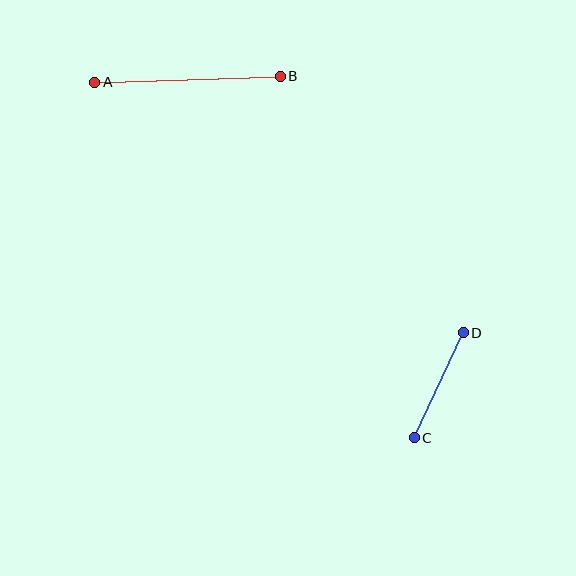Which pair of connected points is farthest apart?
Points A and B are farthest apart.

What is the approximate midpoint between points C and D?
The midpoint is at approximately (439, 385) pixels.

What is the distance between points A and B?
The distance is approximately 186 pixels.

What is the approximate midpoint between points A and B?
The midpoint is at approximately (187, 79) pixels.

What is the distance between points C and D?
The distance is approximately 116 pixels.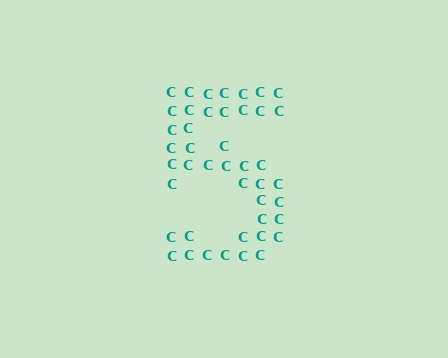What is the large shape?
The large shape is the digit 5.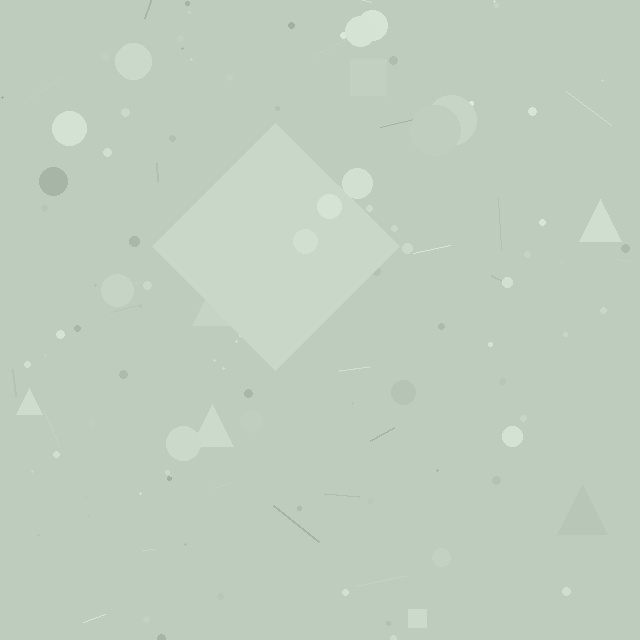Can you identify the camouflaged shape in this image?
The camouflaged shape is a diamond.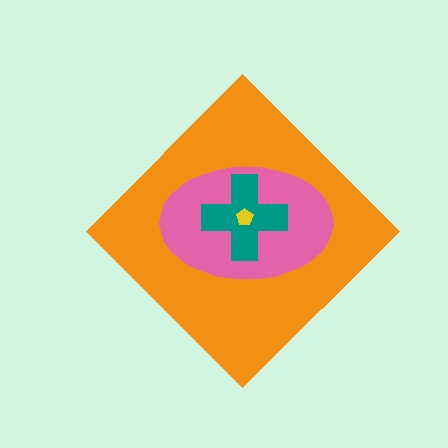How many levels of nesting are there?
4.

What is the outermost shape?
The orange diamond.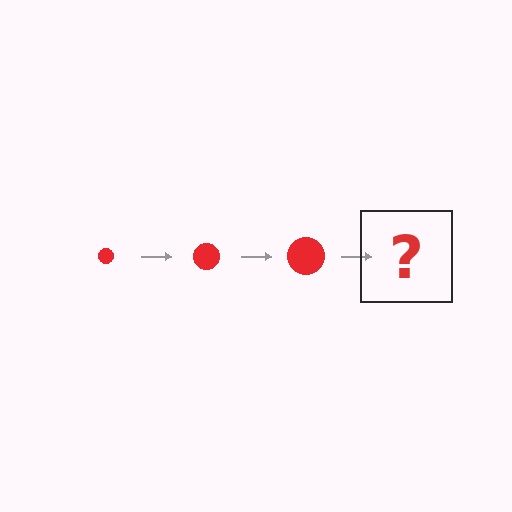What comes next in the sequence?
The next element should be a red circle, larger than the previous one.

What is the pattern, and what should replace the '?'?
The pattern is that the circle gets progressively larger each step. The '?' should be a red circle, larger than the previous one.